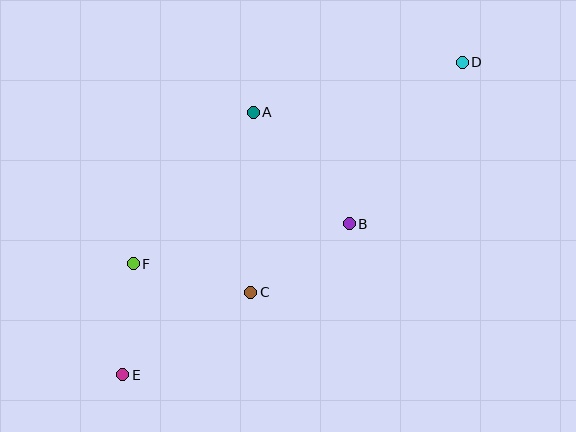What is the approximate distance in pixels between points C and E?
The distance between C and E is approximately 152 pixels.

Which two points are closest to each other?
Points E and F are closest to each other.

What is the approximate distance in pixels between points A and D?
The distance between A and D is approximately 215 pixels.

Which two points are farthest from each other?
Points D and E are farthest from each other.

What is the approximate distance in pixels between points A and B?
The distance between A and B is approximately 147 pixels.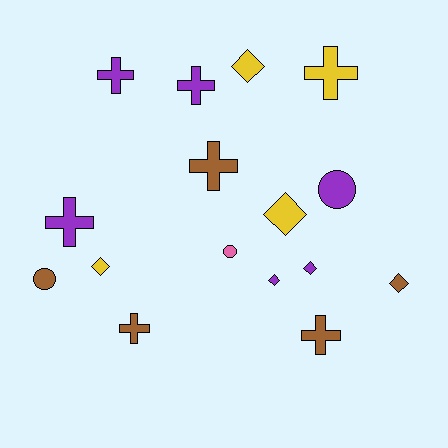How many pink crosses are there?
There are no pink crosses.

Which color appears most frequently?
Purple, with 6 objects.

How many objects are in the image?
There are 16 objects.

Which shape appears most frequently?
Cross, with 7 objects.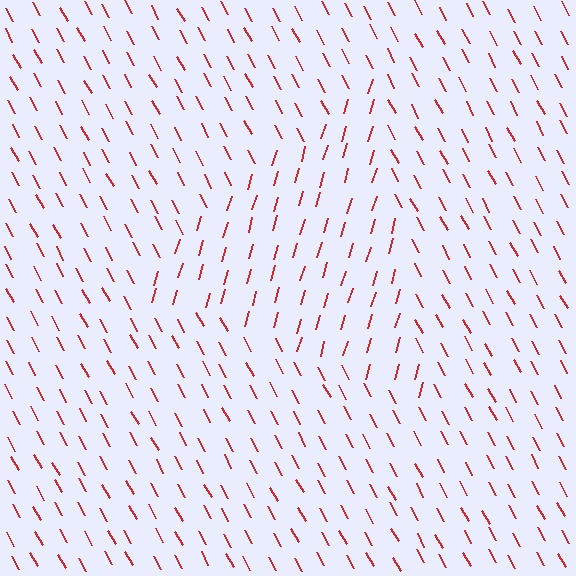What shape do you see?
I see a triangle.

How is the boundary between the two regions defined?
The boundary is defined purely by a change in line orientation (approximately 45 degrees difference). All lines are the same color and thickness.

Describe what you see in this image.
The image is filled with small red line segments. A triangle region in the image has lines oriented differently from the surrounding lines, creating a visible texture boundary.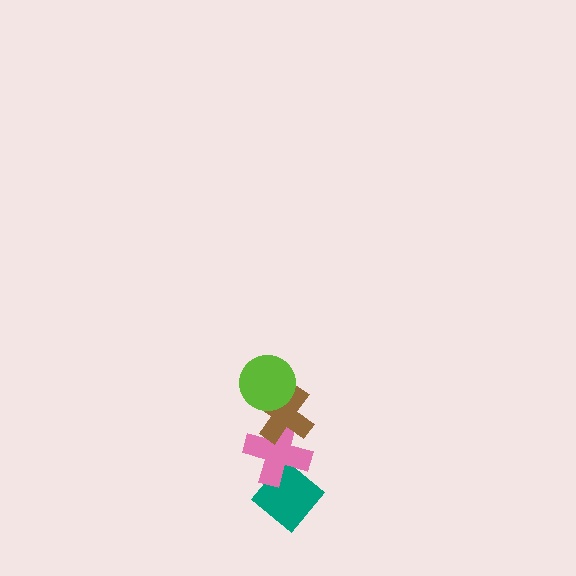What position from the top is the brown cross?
The brown cross is 2nd from the top.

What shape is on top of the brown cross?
The lime circle is on top of the brown cross.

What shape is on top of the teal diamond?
The pink cross is on top of the teal diamond.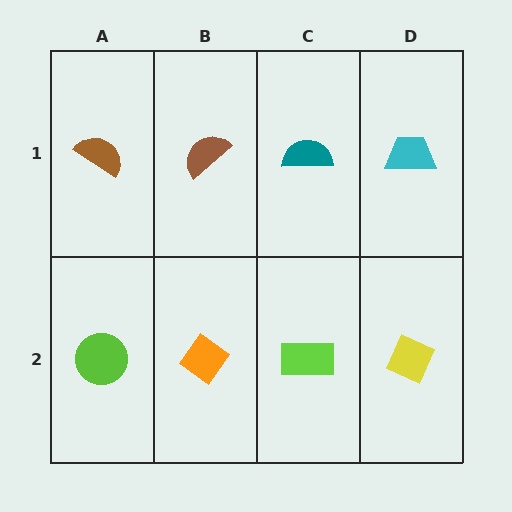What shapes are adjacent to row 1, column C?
A lime rectangle (row 2, column C), a brown semicircle (row 1, column B), a cyan trapezoid (row 1, column D).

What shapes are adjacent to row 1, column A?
A lime circle (row 2, column A), a brown semicircle (row 1, column B).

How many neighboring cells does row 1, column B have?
3.